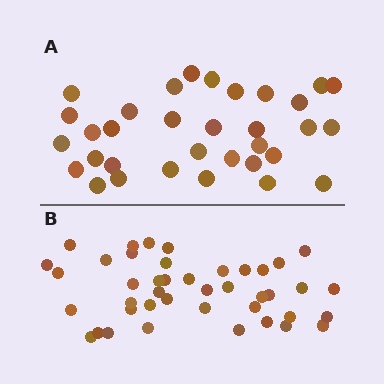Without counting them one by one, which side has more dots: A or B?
Region B (the bottom region) has more dots.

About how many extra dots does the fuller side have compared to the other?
Region B has roughly 8 or so more dots than region A.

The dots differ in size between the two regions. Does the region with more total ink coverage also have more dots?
No. Region A has more total ink coverage because its dots are larger, but region B actually contains more individual dots. Total area can be misleading — the number of items is what matters here.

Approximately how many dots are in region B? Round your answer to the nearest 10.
About 40 dots. (The exact count is 42, which rounds to 40.)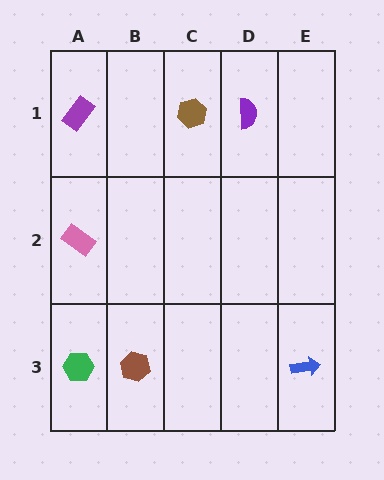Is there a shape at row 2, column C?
No, that cell is empty.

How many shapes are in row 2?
1 shape.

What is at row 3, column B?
A brown hexagon.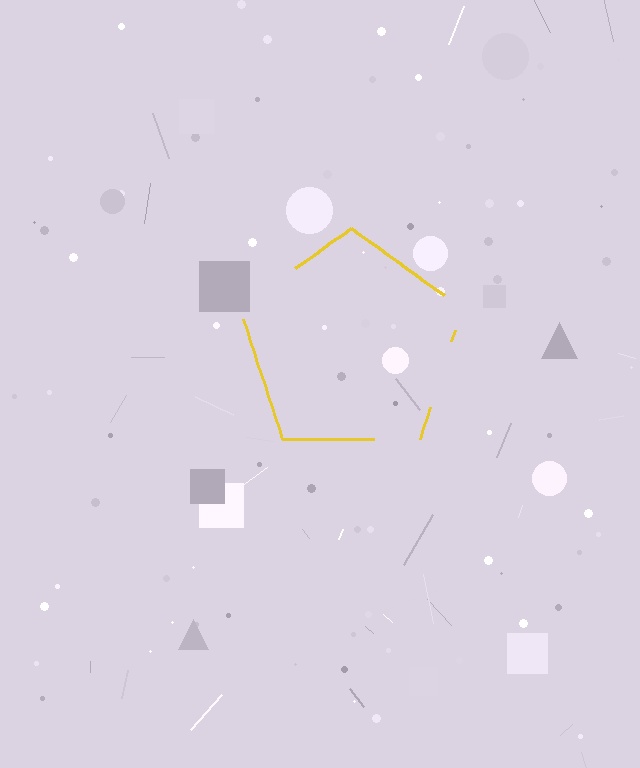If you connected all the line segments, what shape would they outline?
They would outline a pentagon.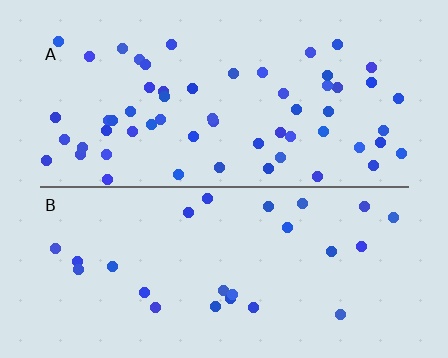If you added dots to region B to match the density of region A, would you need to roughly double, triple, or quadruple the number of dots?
Approximately double.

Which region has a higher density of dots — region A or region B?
A (the top).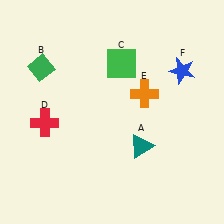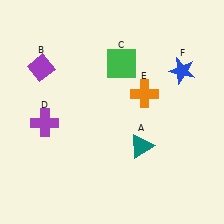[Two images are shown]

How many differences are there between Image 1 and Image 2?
There are 2 differences between the two images.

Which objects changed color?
B changed from green to purple. D changed from red to purple.